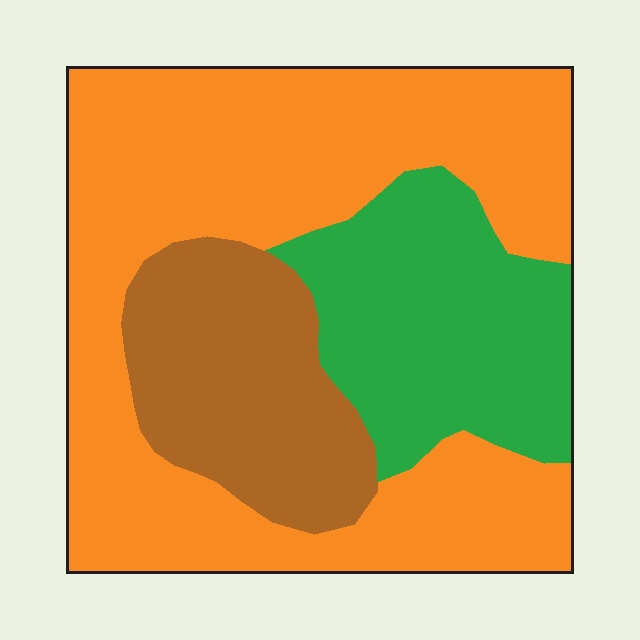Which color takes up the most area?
Orange, at roughly 55%.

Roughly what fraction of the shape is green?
Green covers around 25% of the shape.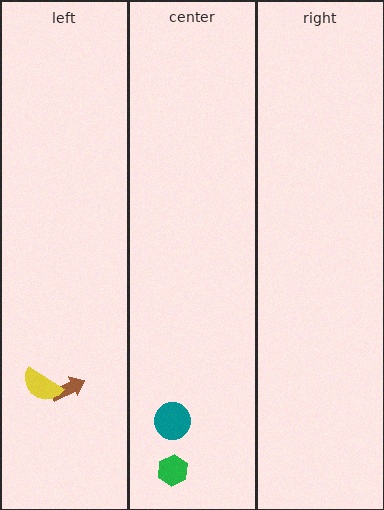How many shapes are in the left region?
2.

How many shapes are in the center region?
2.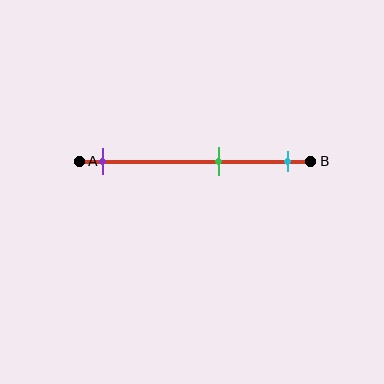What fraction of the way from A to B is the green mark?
The green mark is approximately 60% (0.6) of the way from A to B.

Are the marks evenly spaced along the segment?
No, the marks are not evenly spaced.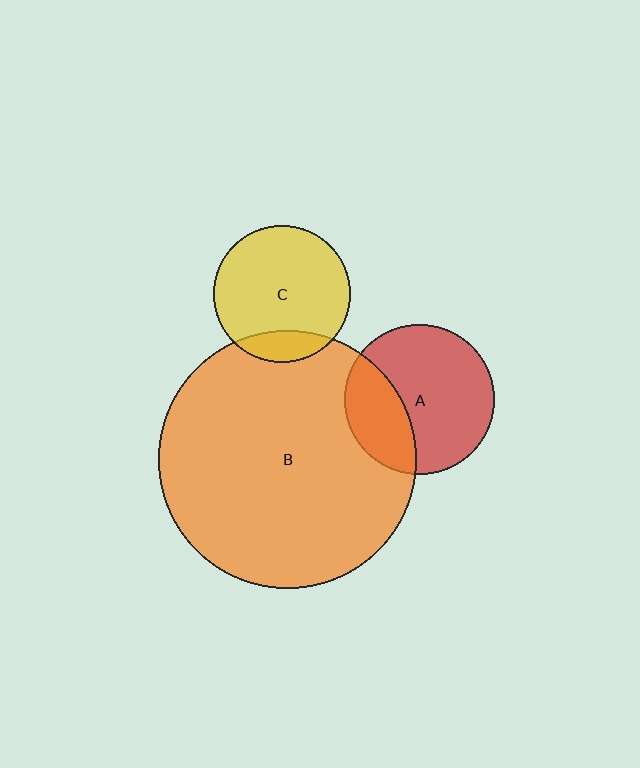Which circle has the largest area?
Circle B (orange).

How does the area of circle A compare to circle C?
Approximately 1.2 times.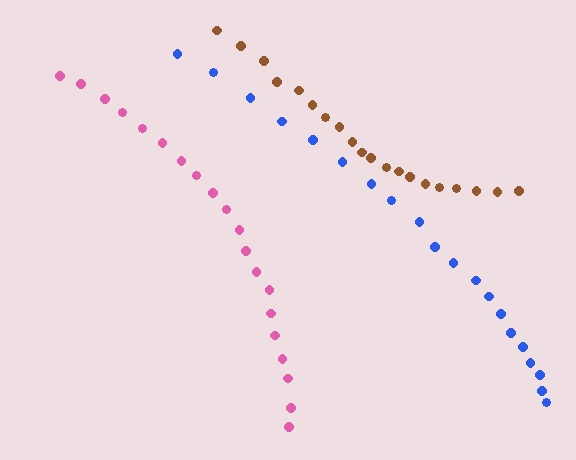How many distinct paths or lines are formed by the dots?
There are 3 distinct paths.